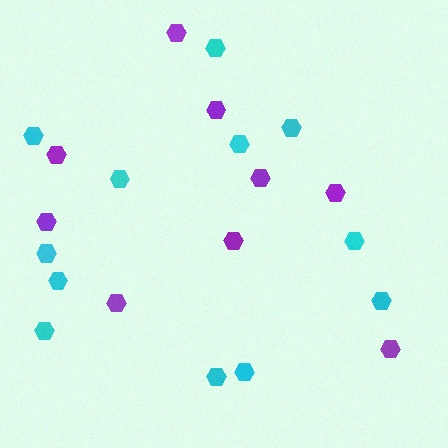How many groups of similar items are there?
There are 2 groups: one group of cyan hexagons (12) and one group of purple hexagons (9).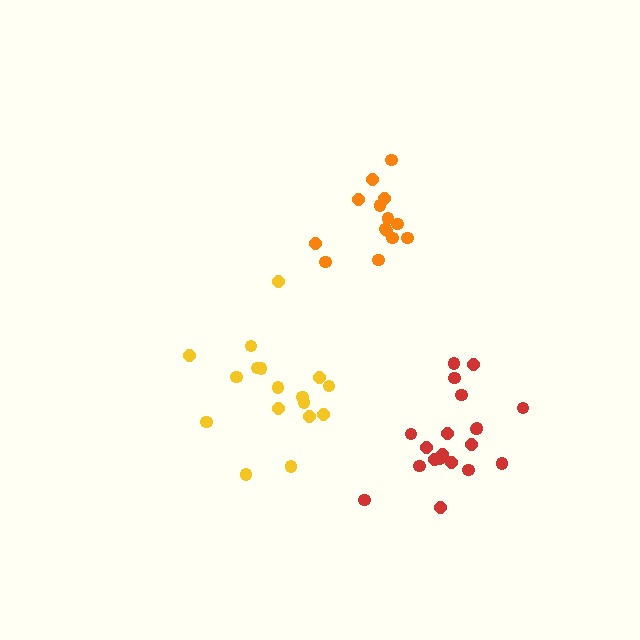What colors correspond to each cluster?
The clusters are colored: yellow, orange, red.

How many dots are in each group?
Group 1: 17 dots, Group 2: 14 dots, Group 3: 20 dots (51 total).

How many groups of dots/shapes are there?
There are 3 groups.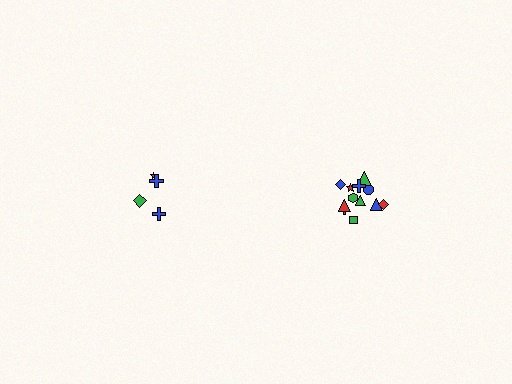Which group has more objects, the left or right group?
The right group.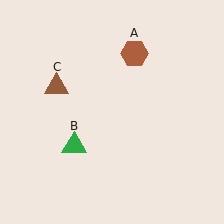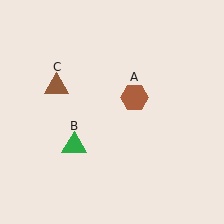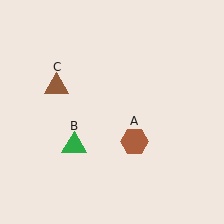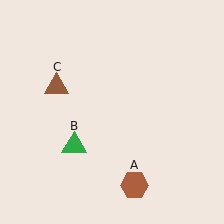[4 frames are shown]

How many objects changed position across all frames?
1 object changed position: brown hexagon (object A).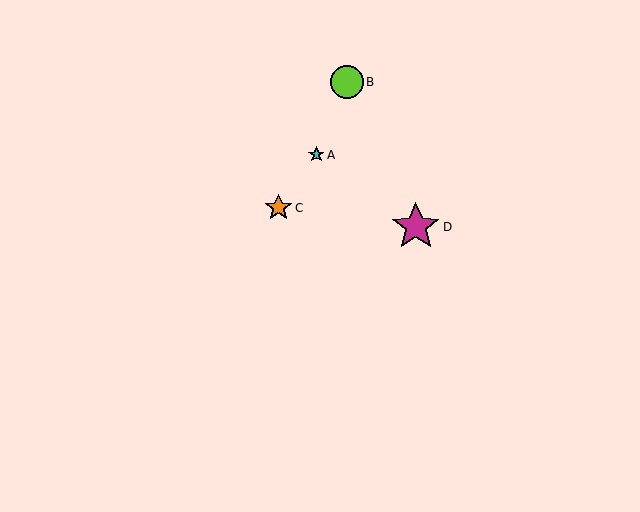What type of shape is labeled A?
Shape A is a cyan star.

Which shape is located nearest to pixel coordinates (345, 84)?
The lime circle (labeled B) at (347, 82) is nearest to that location.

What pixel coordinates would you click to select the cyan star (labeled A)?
Click at (316, 155) to select the cyan star A.